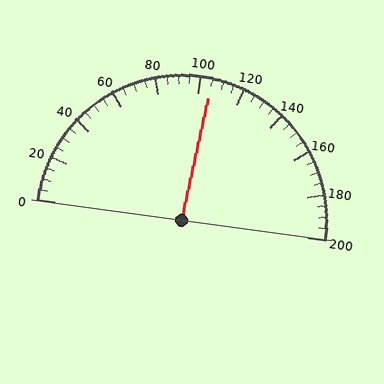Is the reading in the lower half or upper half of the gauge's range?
The reading is in the upper half of the range (0 to 200).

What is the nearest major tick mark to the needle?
The nearest major tick mark is 100.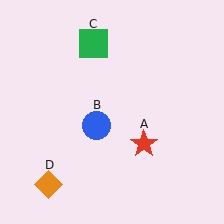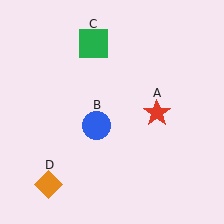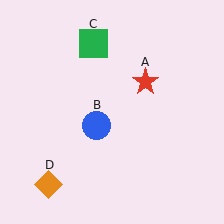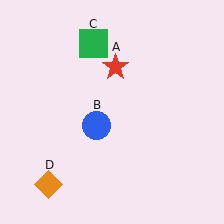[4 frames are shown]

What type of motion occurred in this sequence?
The red star (object A) rotated counterclockwise around the center of the scene.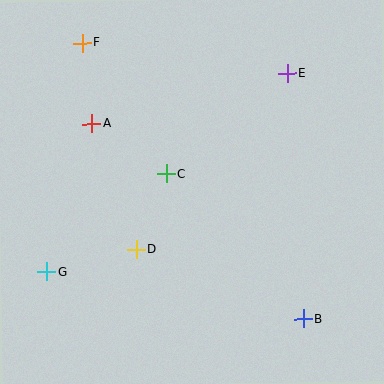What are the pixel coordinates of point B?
Point B is at (303, 319).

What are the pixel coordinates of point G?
Point G is at (47, 272).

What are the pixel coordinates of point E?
Point E is at (287, 73).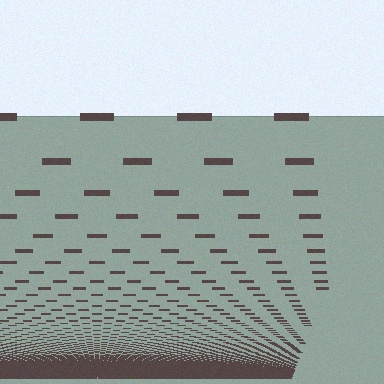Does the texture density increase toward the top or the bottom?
Density increases toward the bottom.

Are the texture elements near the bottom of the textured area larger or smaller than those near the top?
Smaller. The gradient is inverted — elements near the bottom are smaller and denser.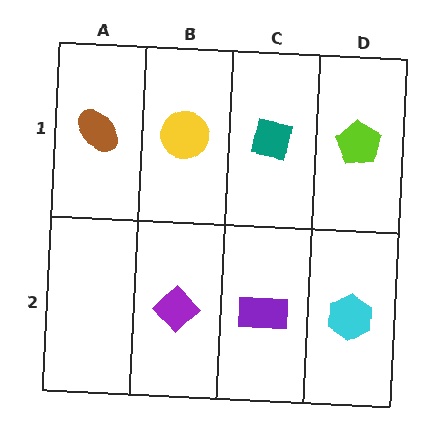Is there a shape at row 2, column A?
No, that cell is empty.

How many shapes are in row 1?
4 shapes.